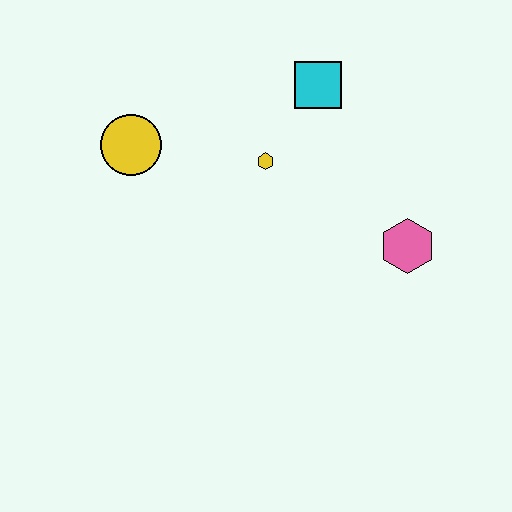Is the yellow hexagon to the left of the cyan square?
Yes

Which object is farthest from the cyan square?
The yellow circle is farthest from the cyan square.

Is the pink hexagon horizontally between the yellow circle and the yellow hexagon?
No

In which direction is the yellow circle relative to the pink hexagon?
The yellow circle is to the left of the pink hexagon.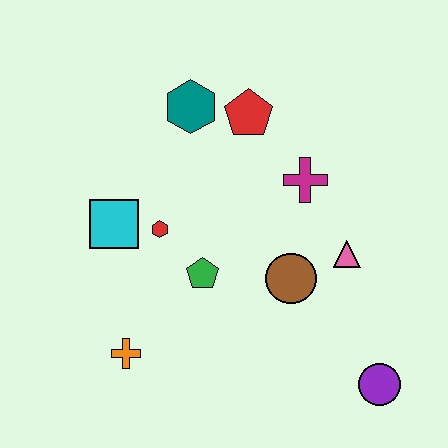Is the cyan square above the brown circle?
Yes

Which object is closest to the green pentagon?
The red hexagon is closest to the green pentagon.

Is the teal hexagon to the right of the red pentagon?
No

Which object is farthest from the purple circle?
The teal hexagon is farthest from the purple circle.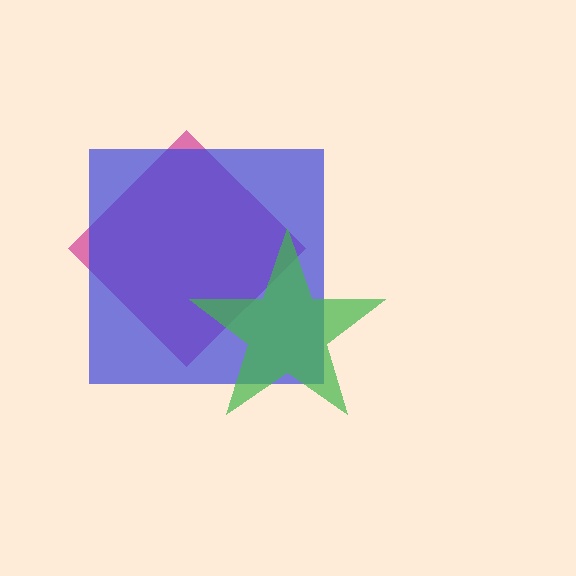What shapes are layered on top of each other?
The layered shapes are: a magenta diamond, a blue square, a green star.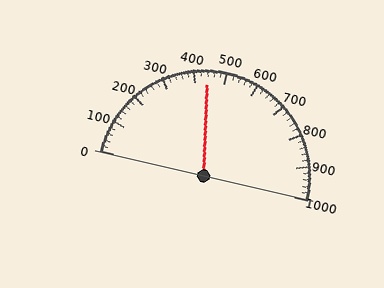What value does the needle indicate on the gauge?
The needle indicates approximately 440.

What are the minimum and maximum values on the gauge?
The gauge ranges from 0 to 1000.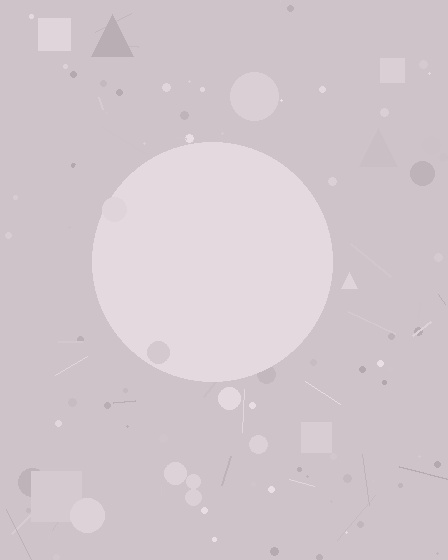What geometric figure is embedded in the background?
A circle is embedded in the background.